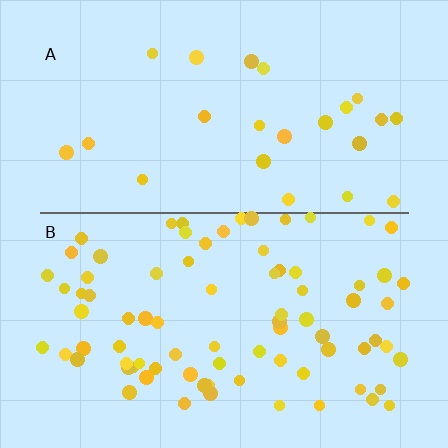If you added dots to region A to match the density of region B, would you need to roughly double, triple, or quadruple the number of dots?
Approximately triple.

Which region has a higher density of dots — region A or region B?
B (the bottom).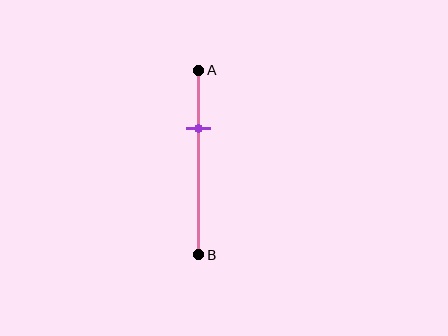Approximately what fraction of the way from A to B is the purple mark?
The purple mark is approximately 30% of the way from A to B.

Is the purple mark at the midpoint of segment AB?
No, the mark is at about 30% from A, not at the 50% midpoint.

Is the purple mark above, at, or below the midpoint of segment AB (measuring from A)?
The purple mark is above the midpoint of segment AB.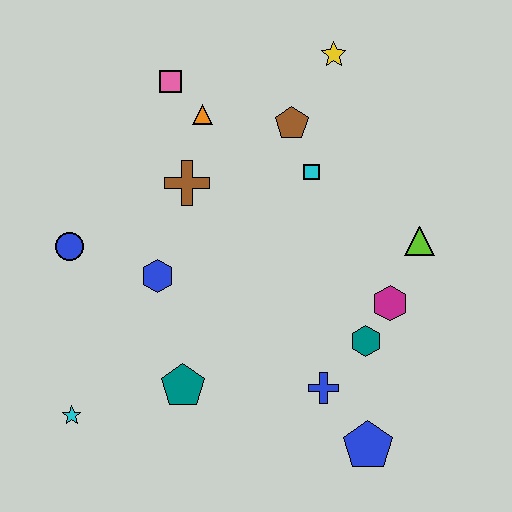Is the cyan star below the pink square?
Yes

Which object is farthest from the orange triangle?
The blue pentagon is farthest from the orange triangle.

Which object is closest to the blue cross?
The teal hexagon is closest to the blue cross.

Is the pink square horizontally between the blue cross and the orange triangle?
No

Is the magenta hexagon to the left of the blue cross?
No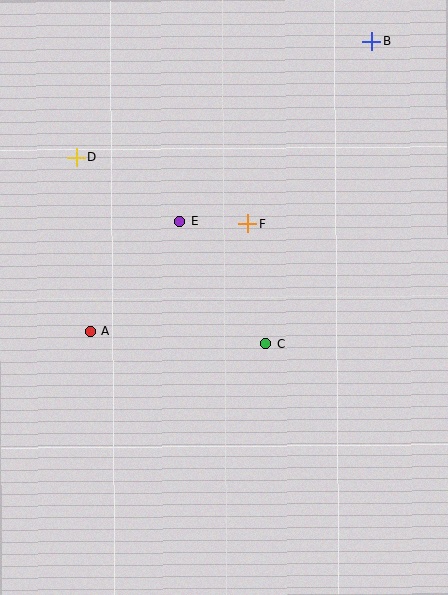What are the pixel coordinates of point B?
Point B is at (372, 41).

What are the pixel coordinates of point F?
Point F is at (248, 224).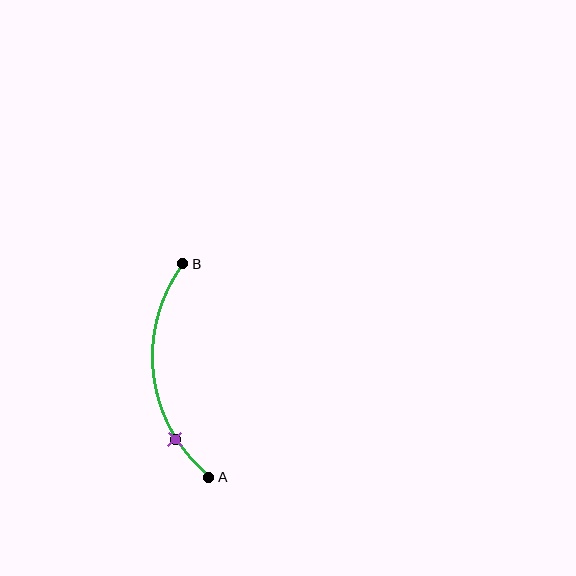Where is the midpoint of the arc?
The arc midpoint is the point on the curve farthest from the straight line joining A and B. It sits to the left of that line.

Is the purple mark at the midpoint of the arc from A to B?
No. The purple mark lies on the arc but is closer to endpoint A. The arc midpoint would be at the point on the curve equidistant along the arc from both A and B.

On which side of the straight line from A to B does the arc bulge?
The arc bulges to the left of the straight line connecting A and B.